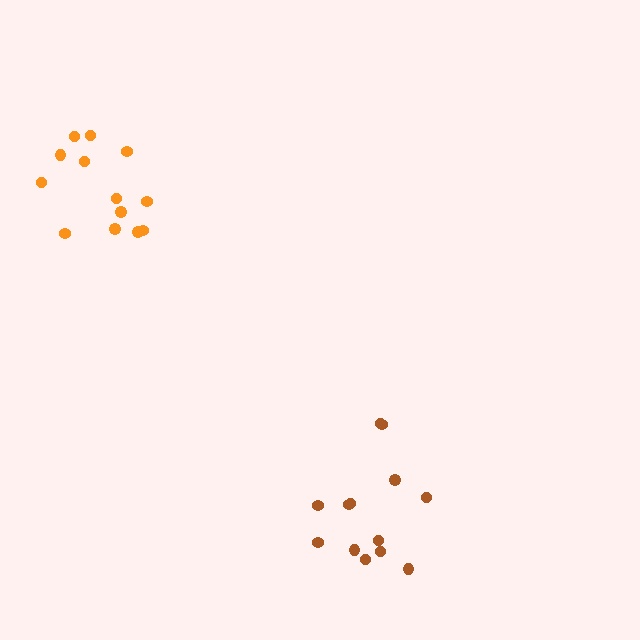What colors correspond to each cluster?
The clusters are colored: orange, brown.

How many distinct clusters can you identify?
There are 2 distinct clusters.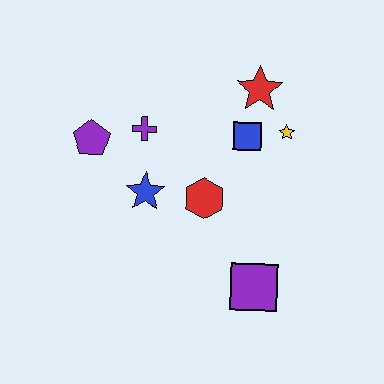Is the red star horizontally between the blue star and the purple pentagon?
No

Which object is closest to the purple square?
The red hexagon is closest to the purple square.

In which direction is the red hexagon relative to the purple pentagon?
The red hexagon is to the right of the purple pentagon.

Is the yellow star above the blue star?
Yes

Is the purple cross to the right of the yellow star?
No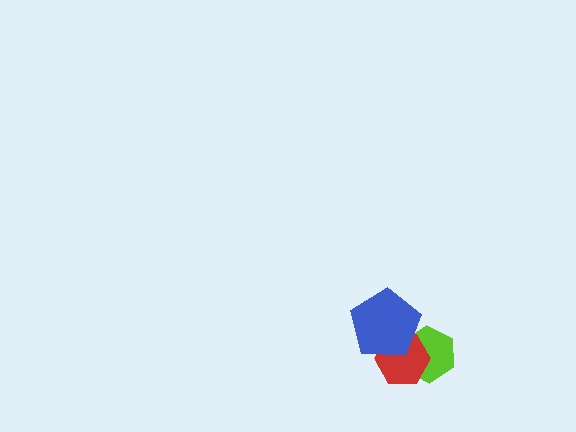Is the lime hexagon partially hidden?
Yes, it is partially covered by another shape.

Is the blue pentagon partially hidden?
No, no other shape covers it.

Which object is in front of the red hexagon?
The blue pentagon is in front of the red hexagon.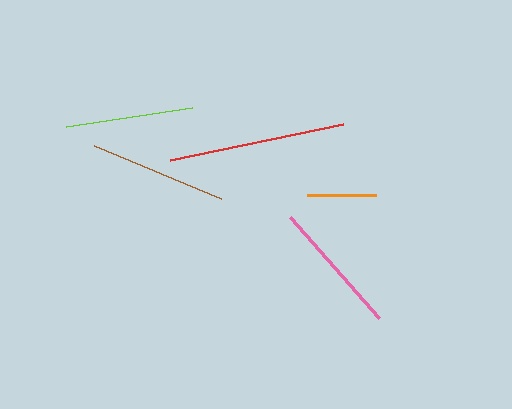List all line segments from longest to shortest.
From longest to shortest: red, brown, pink, lime, orange.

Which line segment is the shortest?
The orange line is the shortest at approximately 69 pixels.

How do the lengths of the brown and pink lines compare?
The brown and pink lines are approximately the same length.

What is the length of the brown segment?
The brown segment is approximately 137 pixels long.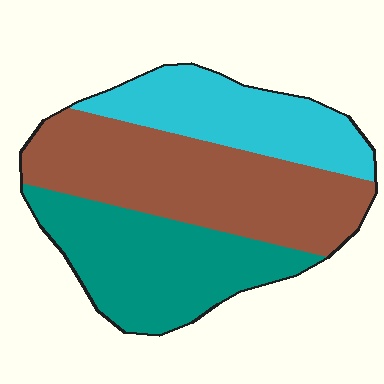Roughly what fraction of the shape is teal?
Teal covers 33% of the shape.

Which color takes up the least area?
Cyan, at roughly 25%.